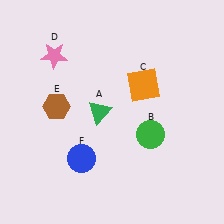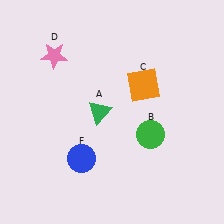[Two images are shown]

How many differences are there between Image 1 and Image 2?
There is 1 difference between the two images.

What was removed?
The brown hexagon (E) was removed in Image 2.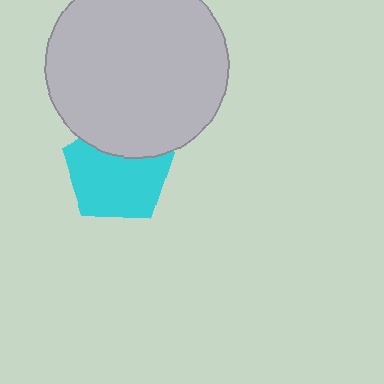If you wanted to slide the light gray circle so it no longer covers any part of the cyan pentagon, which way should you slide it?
Slide it up — that is the most direct way to separate the two shapes.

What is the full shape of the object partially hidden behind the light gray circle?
The partially hidden object is a cyan pentagon.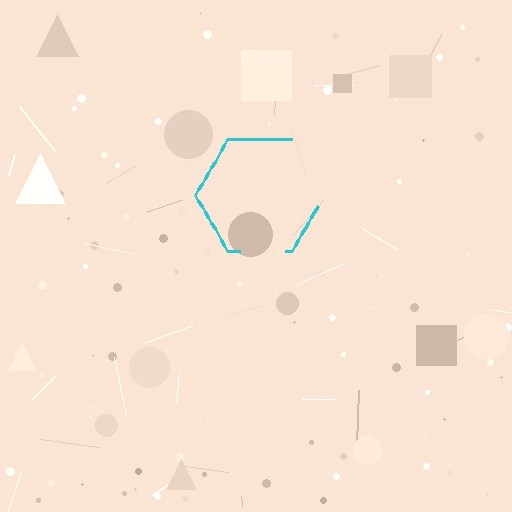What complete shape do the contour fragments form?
The contour fragments form a hexagon.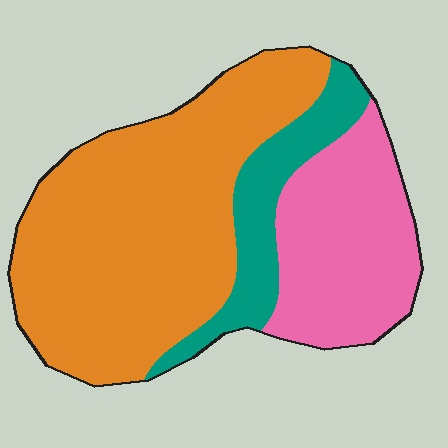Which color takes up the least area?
Teal, at roughly 15%.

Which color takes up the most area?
Orange, at roughly 60%.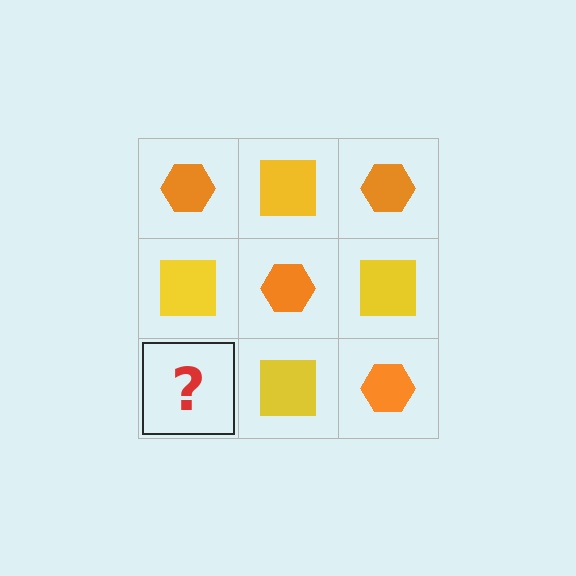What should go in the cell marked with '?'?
The missing cell should contain an orange hexagon.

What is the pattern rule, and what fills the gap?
The rule is that it alternates orange hexagon and yellow square in a checkerboard pattern. The gap should be filled with an orange hexagon.